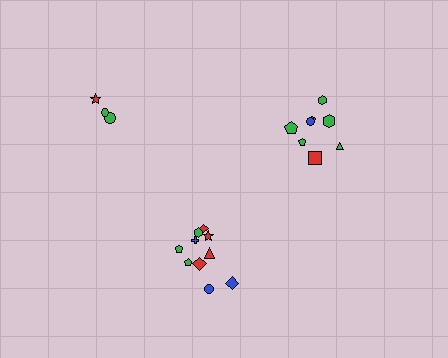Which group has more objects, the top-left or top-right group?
The top-right group.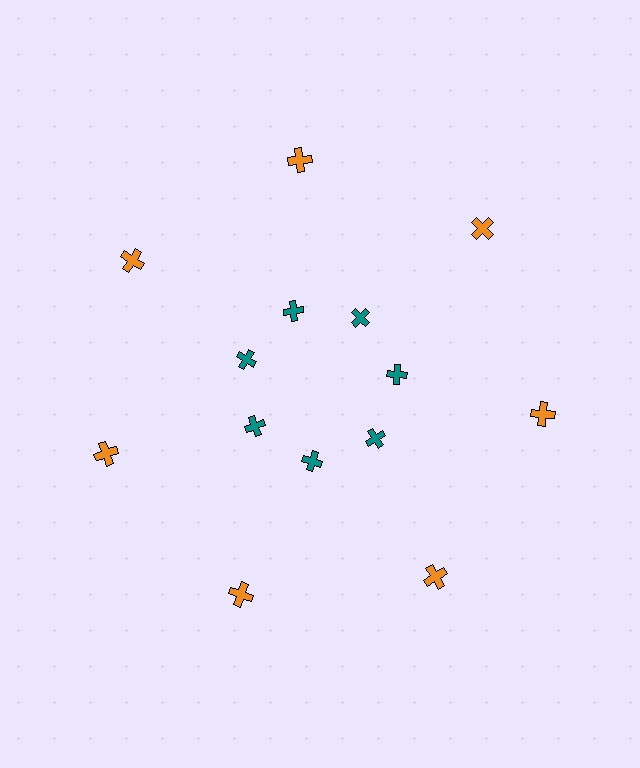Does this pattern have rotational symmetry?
Yes, this pattern has 7-fold rotational symmetry. It looks the same after rotating 51 degrees around the center.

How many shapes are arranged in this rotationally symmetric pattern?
There are 14 shapes, arranged in 7 groups of 2.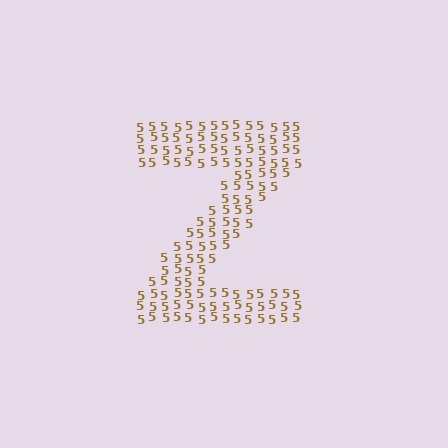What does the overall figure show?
The overall figure shows the letter Z.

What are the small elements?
The small elements are digit 5's.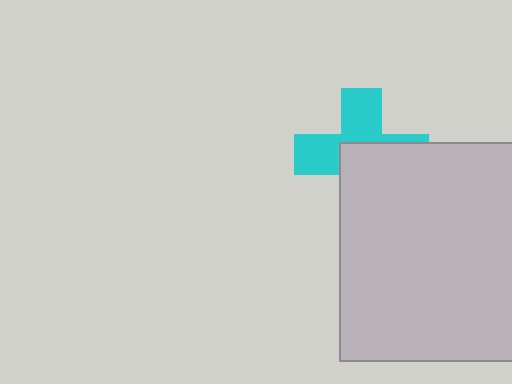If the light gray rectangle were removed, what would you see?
You would see the complete cyan cross.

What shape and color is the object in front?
The object in front is a light gray rectangle.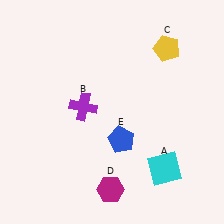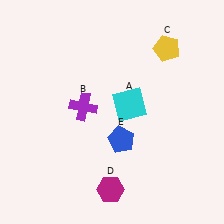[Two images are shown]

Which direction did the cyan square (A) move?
The cyan square (A) moved up.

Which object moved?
The cyan square (A) moved up.